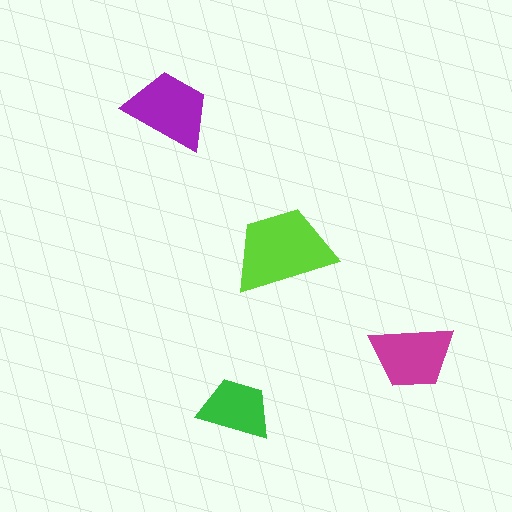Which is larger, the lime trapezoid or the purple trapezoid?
The lime one.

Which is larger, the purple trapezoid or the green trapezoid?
The purple one.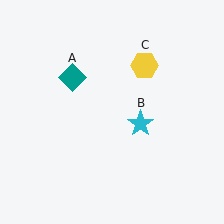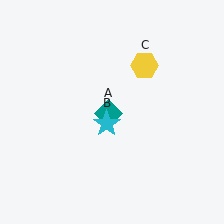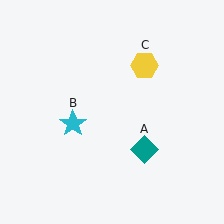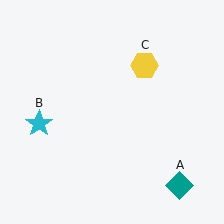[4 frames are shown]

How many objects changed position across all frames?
2 objects changed position: teal diamond (object A), cyan star (object B).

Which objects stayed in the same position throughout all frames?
Yellow hexagon (object C) remained stationary.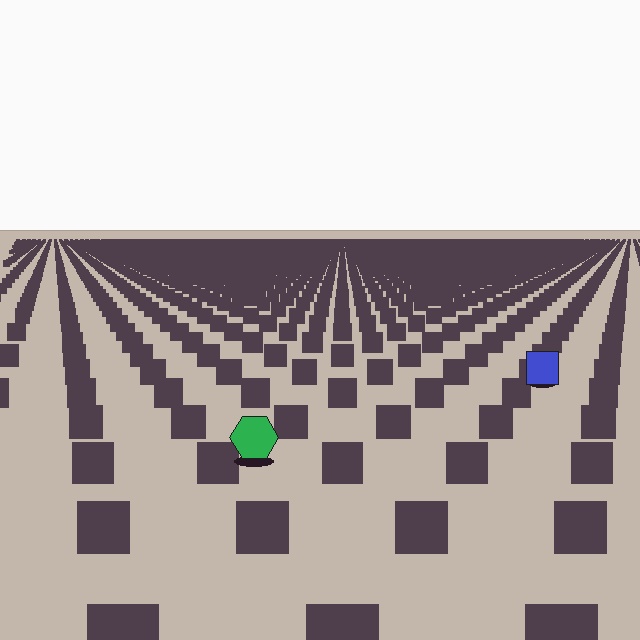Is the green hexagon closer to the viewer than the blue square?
Yes. The green hexagon is closer — you can tell from the texture gradient: the ground texture is coarser near it.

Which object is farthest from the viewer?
The blue square is farthest from the viewer. It appears smaller and the ground texture around it is denser.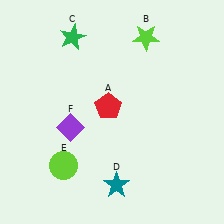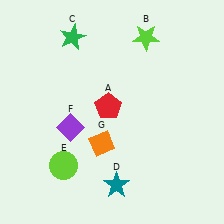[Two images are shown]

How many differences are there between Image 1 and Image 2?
There is 1 difference between the two images.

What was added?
An orange diamond (G) was added in Image 2.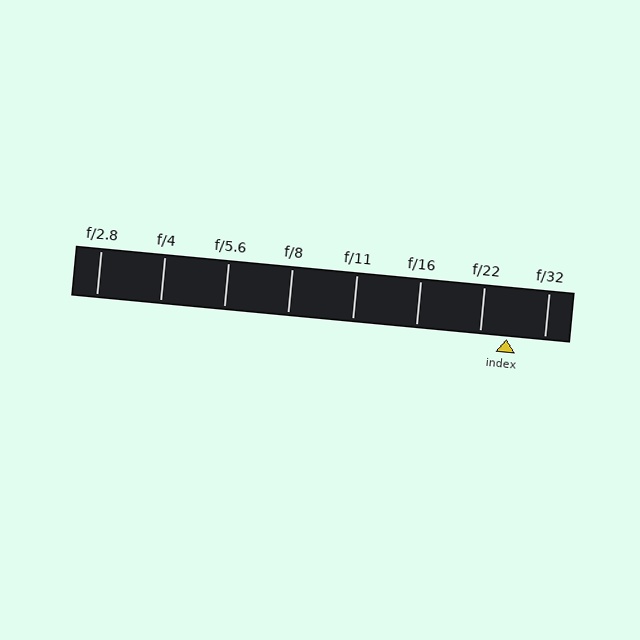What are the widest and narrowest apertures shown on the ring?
The widest aperture shown is f/2.8 and the narrowest is f/32.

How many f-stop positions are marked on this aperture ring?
There are 8 f-stop positions marked.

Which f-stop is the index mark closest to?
The index mark is closest to f/22.